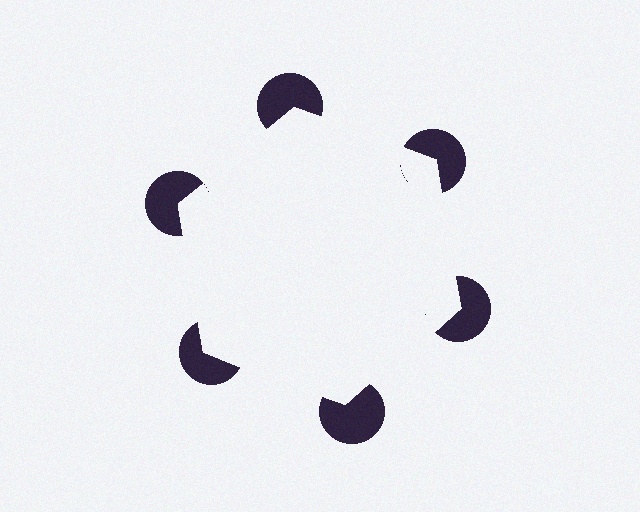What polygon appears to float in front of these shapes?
An illusory hexagon — its edges are inferred from the aligned wedge cuts in the pac-man discs, not physically drawn.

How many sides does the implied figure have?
6 sides.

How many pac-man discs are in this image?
There are 6 — one at each vertex of the illusory hexagon.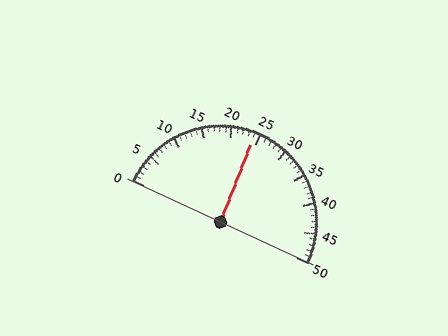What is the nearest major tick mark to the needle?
The nearest major tick mark is 25.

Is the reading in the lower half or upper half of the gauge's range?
The reading is in the lower half of the range (0 to 50).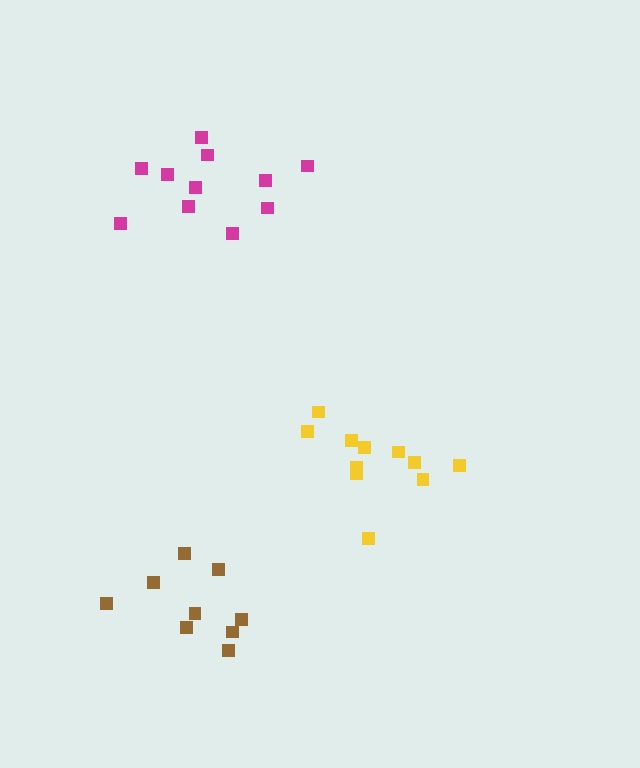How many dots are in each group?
Group 1: 11 dots, Group 2: 9 dots, Group 3: 11 dots (31 total).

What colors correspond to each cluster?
The clusters are colored: magenta, brown, yellow.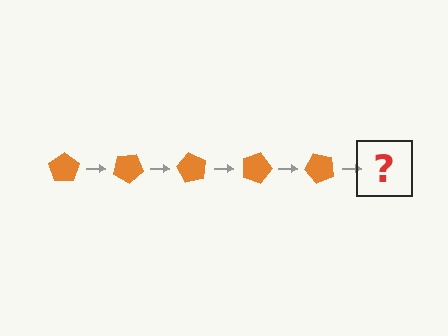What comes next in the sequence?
The next element should be an orange pentagon rotated 150 degrees.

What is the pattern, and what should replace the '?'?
The pattern is that the pentagon rotates 30 degrees each step. The '?' should be an orange pentagon rotated 150 degrees.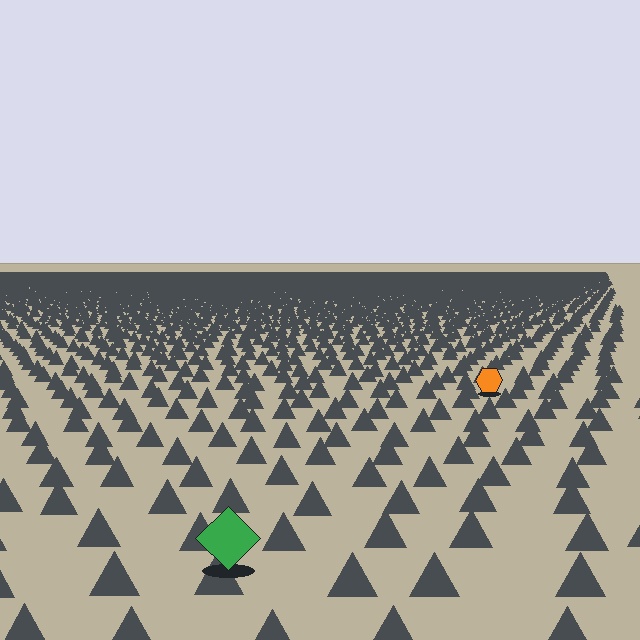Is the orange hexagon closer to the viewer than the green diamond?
No. The green diamond is closer — you can tell from the texture gradient: the ground texture is coarser near it.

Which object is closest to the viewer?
The green diamond is closest. The texture marks near it are larger and more spread out.